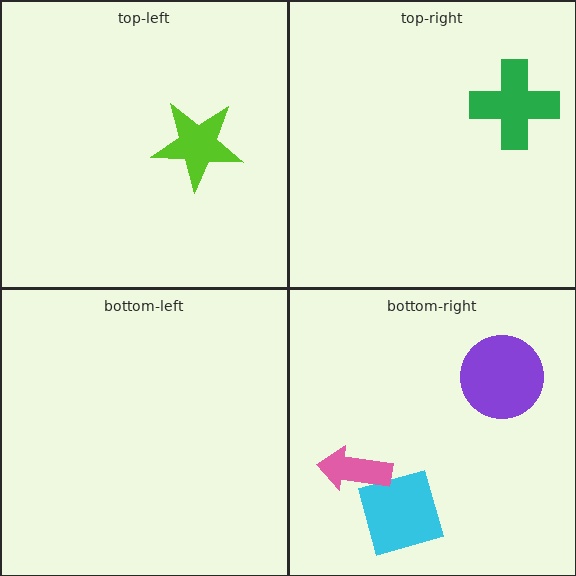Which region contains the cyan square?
The bottom-right region.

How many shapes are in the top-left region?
1.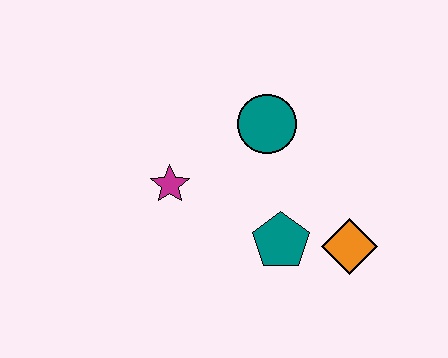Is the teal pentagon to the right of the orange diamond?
No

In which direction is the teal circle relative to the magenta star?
The teal circle is to the right of the magenta star.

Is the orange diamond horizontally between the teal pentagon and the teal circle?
No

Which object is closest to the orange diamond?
The teal pentagon is closest to the orange diamond.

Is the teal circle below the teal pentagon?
No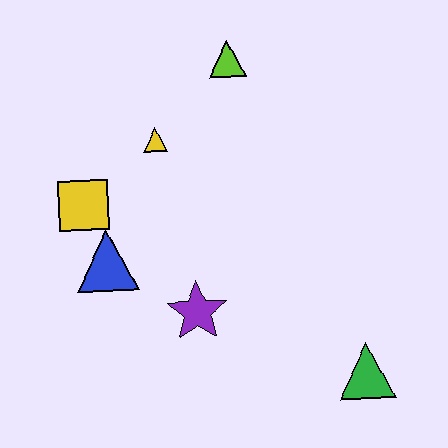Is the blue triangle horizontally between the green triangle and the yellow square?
Yes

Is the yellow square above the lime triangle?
No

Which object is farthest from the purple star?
The lime triangle is farthest from the purple star.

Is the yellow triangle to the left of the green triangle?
Yes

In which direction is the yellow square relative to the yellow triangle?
The yellow square is to the left of the yellow triangle.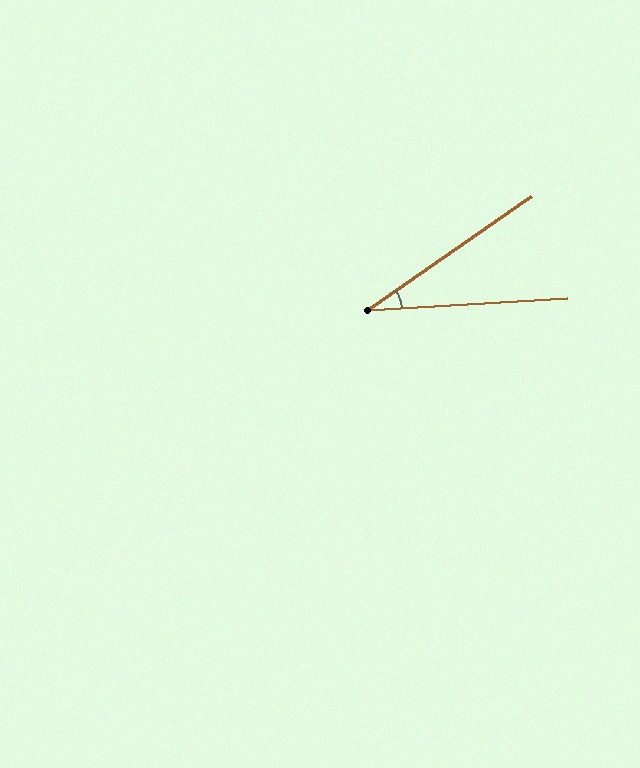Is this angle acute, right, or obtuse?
It is acute.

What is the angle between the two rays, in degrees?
Approximately 31 degrees.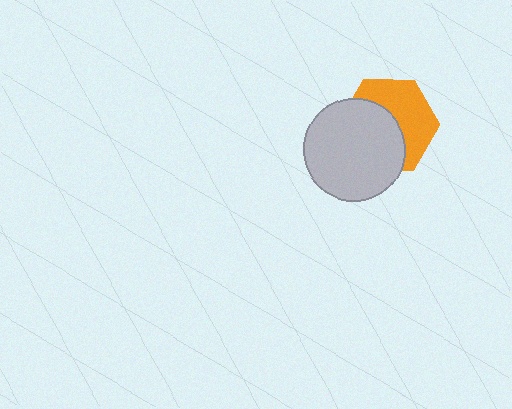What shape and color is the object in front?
The object in front is a light gray circle.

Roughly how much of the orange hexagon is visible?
About half of it is visible (roughly 48%).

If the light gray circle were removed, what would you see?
You would see the complete orange hexagon.